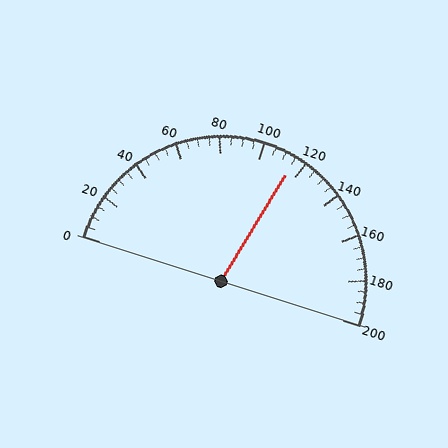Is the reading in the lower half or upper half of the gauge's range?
The reading is in the upper half of the range (0 to 200).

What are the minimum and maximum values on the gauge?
The gauge ranges from 0 to 200.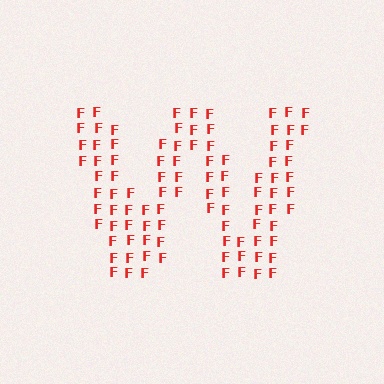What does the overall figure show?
The overall figure shows the letter W.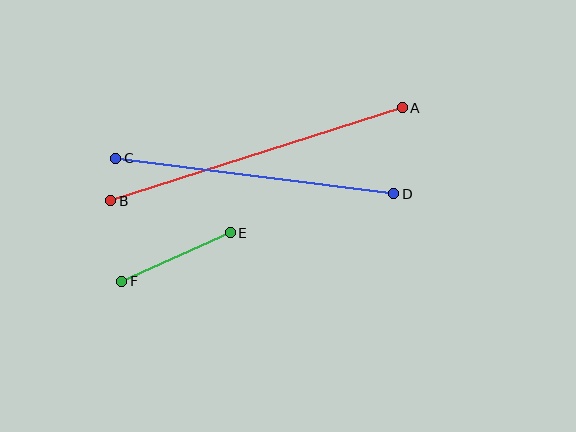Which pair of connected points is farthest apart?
Points A and B are farthest apart.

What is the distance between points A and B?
The distance is approximately 306 pixels.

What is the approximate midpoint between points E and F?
The midpoint is at approximately (176, 257) pixels.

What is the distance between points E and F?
The distance is approximately 119 pixels.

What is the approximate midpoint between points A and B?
The midpoint is at approximately (257, 154) pixels.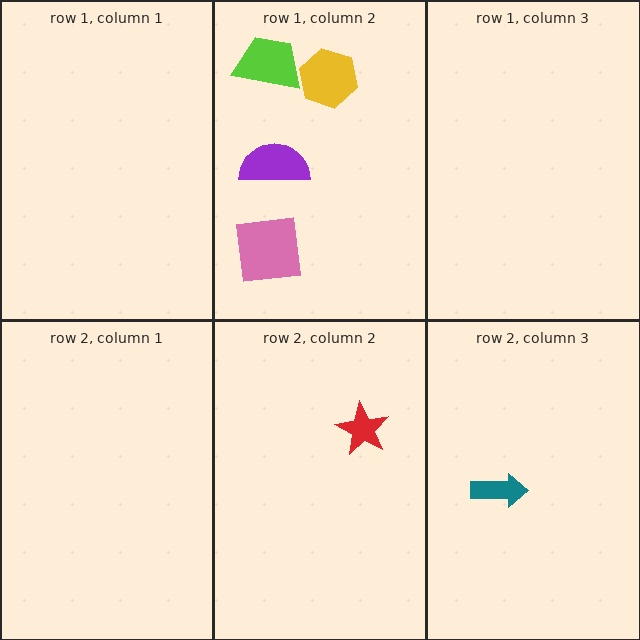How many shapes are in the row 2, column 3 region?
1.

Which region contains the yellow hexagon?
The row 1, column 2 region.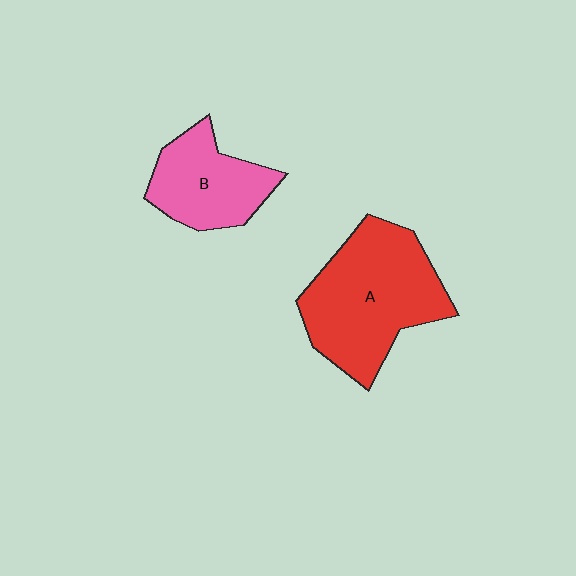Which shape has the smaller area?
Shape B (pink).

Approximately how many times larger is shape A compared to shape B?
Approximately 1.7 times.